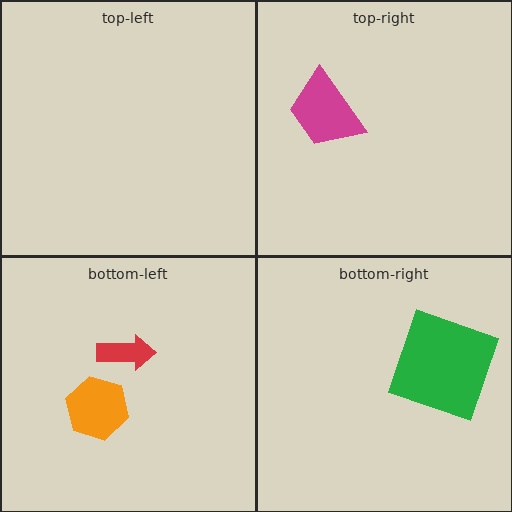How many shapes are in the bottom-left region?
2.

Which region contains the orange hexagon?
The bottom-left region.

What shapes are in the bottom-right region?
The green square.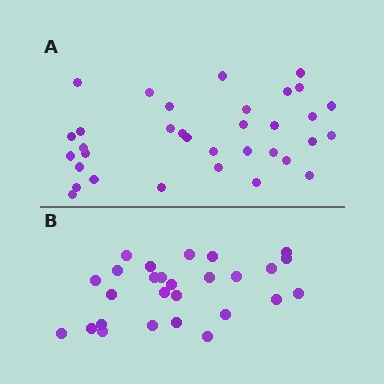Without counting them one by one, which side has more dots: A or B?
Region A (the top region) has more dots.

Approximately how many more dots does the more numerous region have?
Region A has roughly 8 or so more dots than region B.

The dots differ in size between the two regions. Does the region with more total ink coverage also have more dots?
No. Region B has more total ink coverage because its dots are larger, but region A actually contains more individual dots. Total area can be misleading — the number of items is what matters here.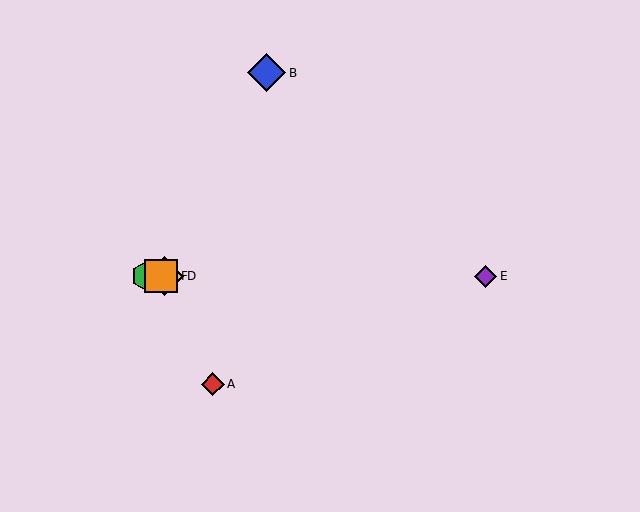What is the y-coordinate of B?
Object B is at y≈73.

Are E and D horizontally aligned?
Yes, both are at y≈276.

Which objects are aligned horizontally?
Objects C, D, E, F are aligned horizontally.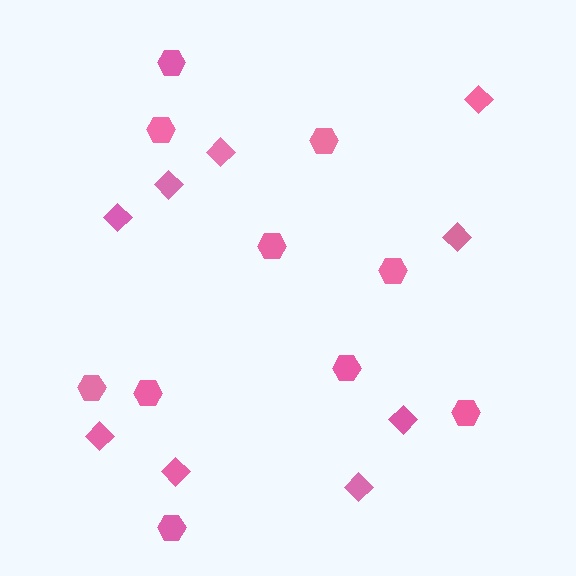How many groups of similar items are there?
There are 2 groups: one group of diamonds (9) and one group of hexagons (10).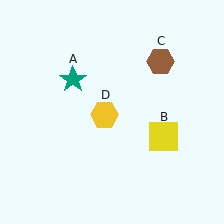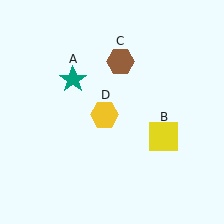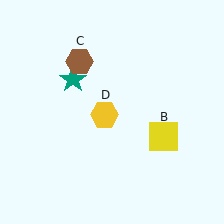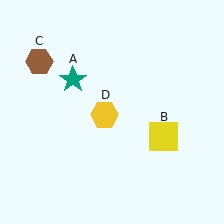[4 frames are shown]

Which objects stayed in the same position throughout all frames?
Teal star (object A) and yellow square (object B) and yellow hexagon (object D) remained stationary.